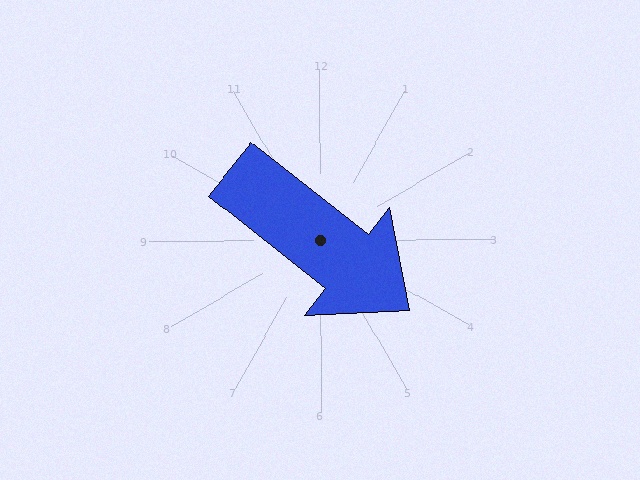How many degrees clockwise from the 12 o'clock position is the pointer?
Approximately 128 degrees.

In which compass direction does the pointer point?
Southeast.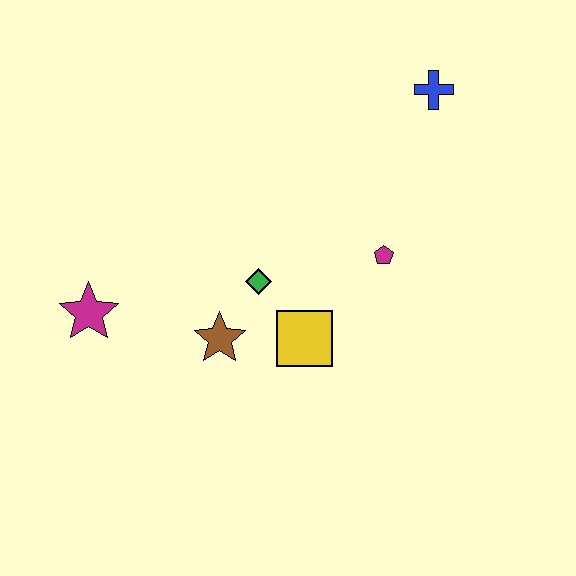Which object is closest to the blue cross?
The magenta pentagon is closest to the blue cross.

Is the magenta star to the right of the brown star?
No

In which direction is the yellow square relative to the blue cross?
The yellow square is below the blue cross.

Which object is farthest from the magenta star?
The blue cross is farthest from the magenta star.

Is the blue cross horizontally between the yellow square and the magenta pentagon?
No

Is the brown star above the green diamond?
No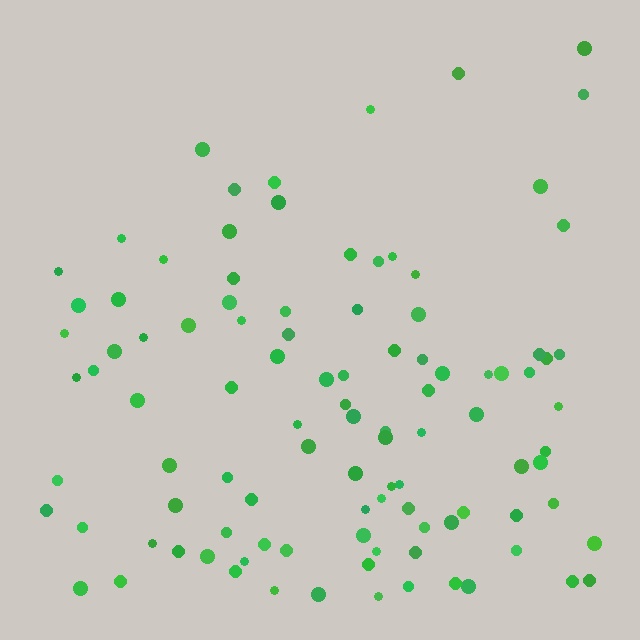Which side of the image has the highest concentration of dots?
The bottom.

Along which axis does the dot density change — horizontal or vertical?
Vertical.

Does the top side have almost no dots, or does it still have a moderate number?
Still a moderate number, just noticeably fewer than the bottom.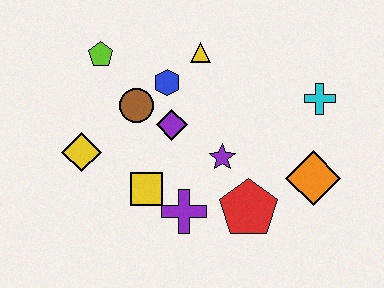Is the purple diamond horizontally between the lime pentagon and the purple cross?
Yes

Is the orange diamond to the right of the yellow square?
Yes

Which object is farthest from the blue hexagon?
The orange diamond is farthest from the blue hexagon.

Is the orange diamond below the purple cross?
No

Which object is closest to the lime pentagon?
The brown circle is closest to the lime pentagon.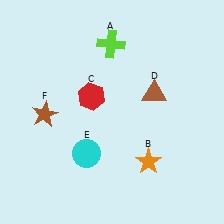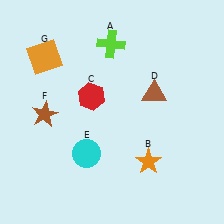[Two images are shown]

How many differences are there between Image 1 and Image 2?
There is 1 difference between the two images.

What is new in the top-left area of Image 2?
An orange square (G) was added in the top-left area of Image 2.